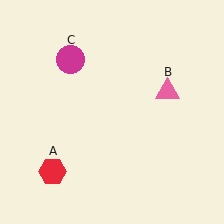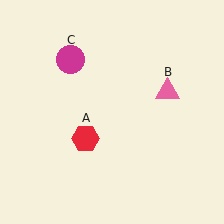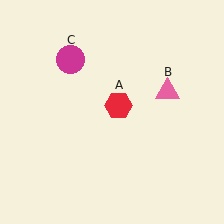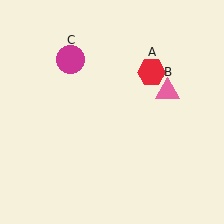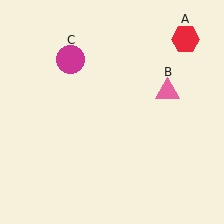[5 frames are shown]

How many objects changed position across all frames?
1 object changed position: red hexagon (object A).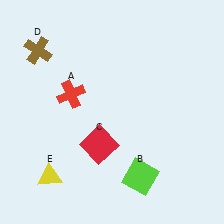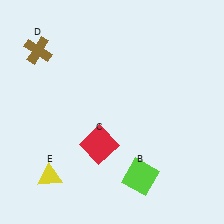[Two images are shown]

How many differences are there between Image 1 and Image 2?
There is 1 difference between the two images.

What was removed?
The red cross (A) was removed in Image 2.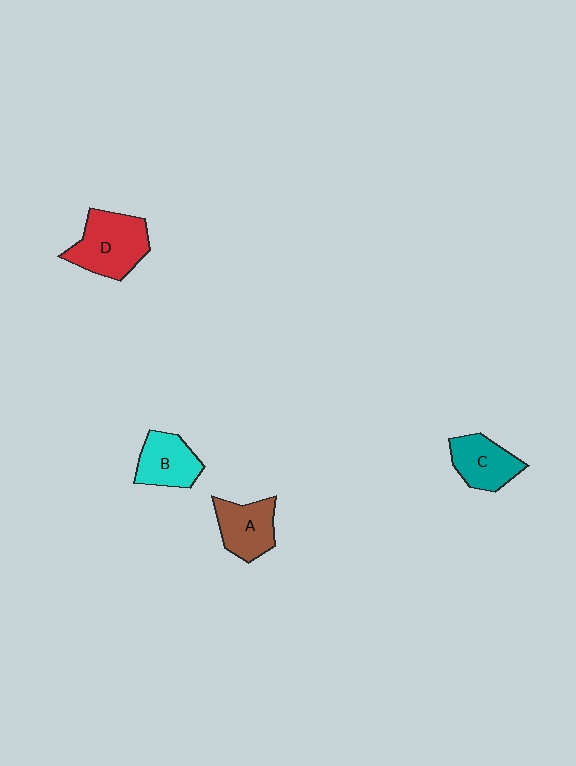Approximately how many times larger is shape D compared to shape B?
Approximately 1.4 times.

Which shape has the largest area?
Shape D (red).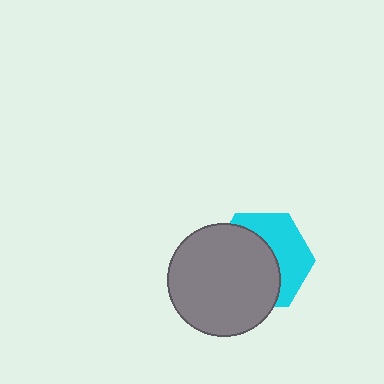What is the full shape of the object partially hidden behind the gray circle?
The partially hidden object is a cyan hexagon.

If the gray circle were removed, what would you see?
You would see the complete cyan hexagon.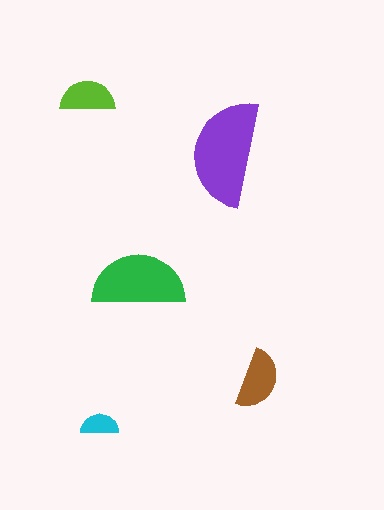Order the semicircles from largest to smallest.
the purple one, the green one, the brown one, the lime one, the cyan one.